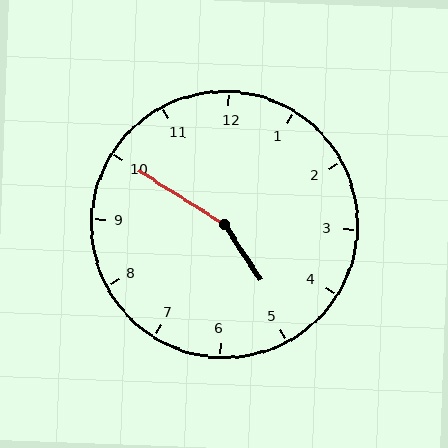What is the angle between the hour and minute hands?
Approximately 155 degrees.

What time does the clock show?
4:50.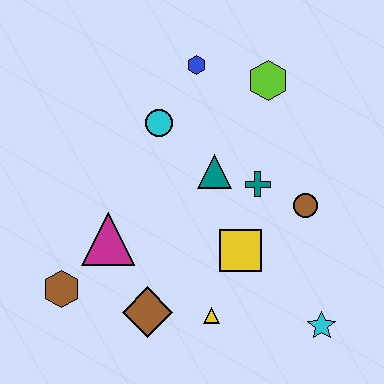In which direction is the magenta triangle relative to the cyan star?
The magenta triangle is to the left of the cyan star.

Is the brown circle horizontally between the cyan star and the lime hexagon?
Yes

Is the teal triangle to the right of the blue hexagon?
Yes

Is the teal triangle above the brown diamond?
Yes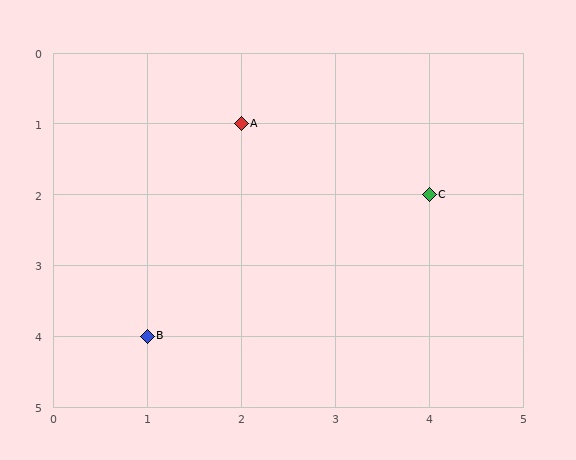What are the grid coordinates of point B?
Point B is at grid coordinates (1, 4).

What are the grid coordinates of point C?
Point C is at grid coordinates (4, 2).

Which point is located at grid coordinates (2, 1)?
Point A is at (2, 1).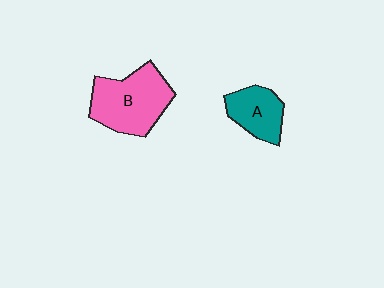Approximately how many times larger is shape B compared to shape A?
Approximately 1.7 times.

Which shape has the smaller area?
Shape A (teal).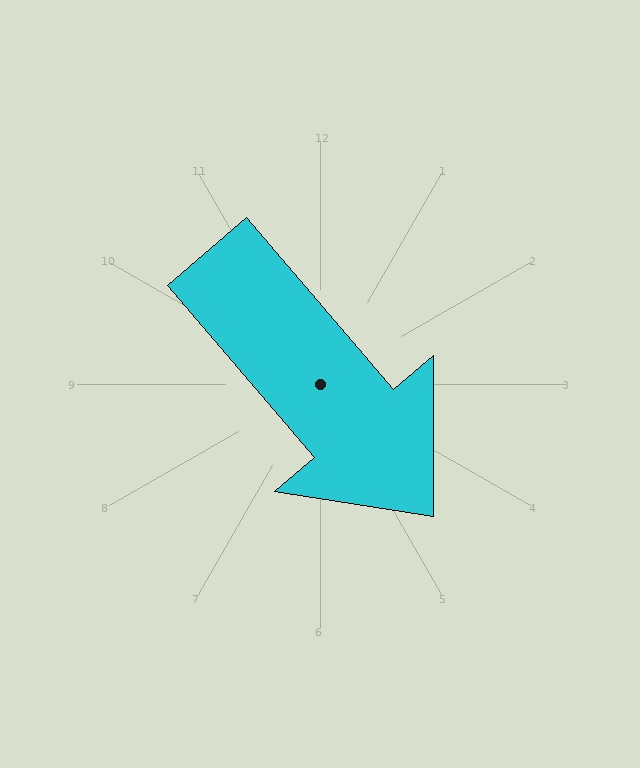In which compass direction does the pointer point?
Southeast.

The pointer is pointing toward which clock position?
Roughly 5 o'clock.